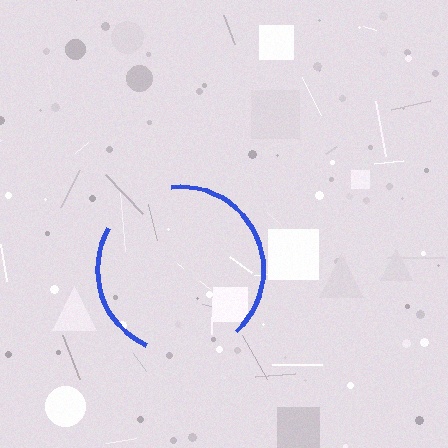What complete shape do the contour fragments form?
The contour fragments form a circle.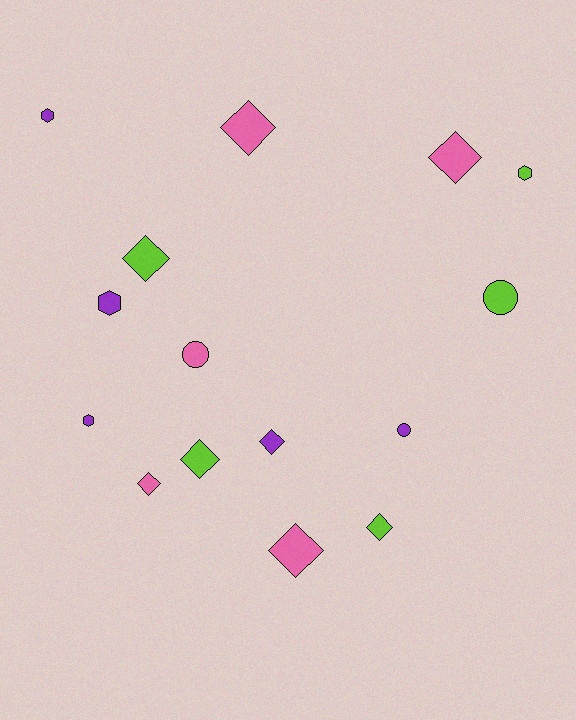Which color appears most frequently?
Lime, with 5 objects.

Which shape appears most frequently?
Diamond, with 8 objects.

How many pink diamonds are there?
There are 4 pink diamonds.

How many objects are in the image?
There are 15 objects.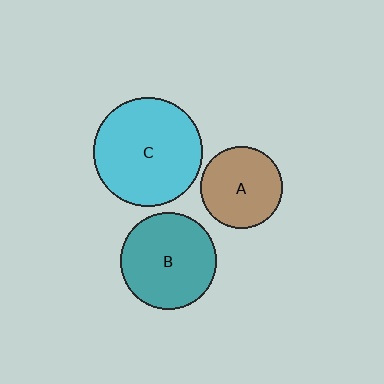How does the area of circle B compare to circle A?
Approximately 1.4 times.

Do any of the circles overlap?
No, none of the circles overlap.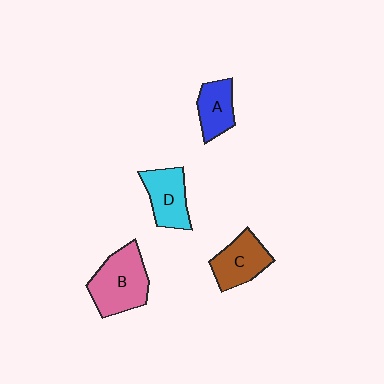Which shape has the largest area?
Shape B (pink).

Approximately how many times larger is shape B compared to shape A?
Approximately 1.7 times.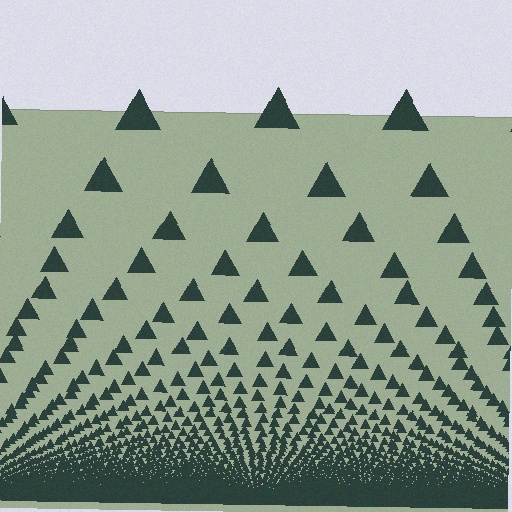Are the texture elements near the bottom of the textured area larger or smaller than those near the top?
Smaller. The gradient is inverted — elements near the bottom are smaller and denser.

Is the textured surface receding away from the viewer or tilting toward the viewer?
The surface appears to tilt toward the viewer. Texture elements get larger and sparser toward the top.